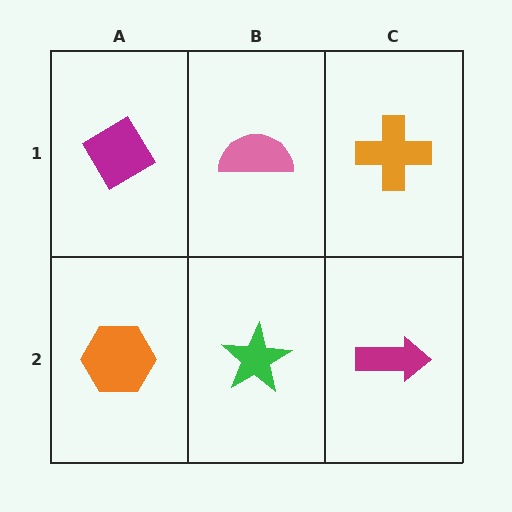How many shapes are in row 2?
3 shapes.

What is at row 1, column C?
An orange cross.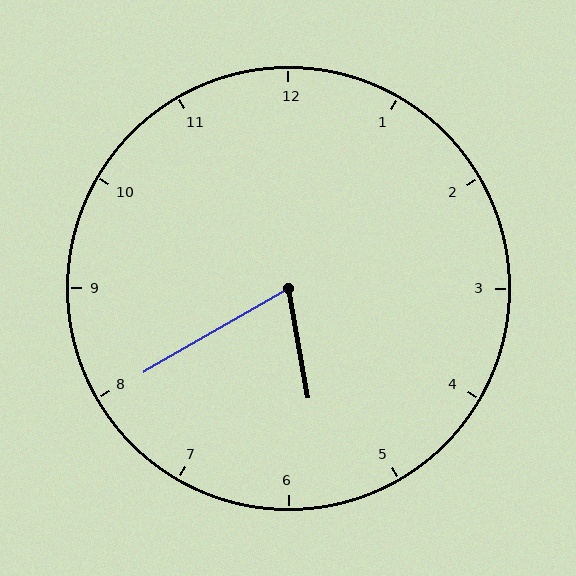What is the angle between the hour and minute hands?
Approximately 70 degrees.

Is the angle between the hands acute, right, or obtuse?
It is acute.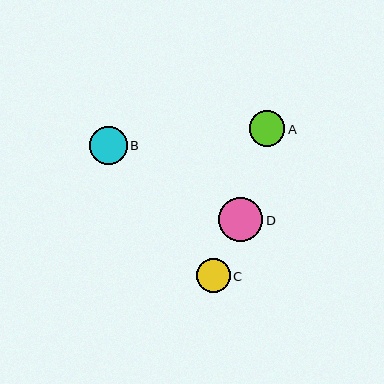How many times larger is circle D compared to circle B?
Circle D is approximately 1.2 times the size of circle B.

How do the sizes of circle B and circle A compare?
Circle B and circle A are approximately the same size.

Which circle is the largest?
Circle D is the largest with a size of approximately 44 pixels.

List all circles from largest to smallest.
From largest to smallest: D, B, A, C.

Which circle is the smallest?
Circle C is the smallest with a size of approximately 34 pixels.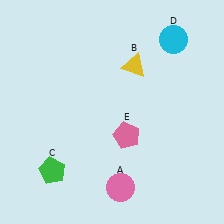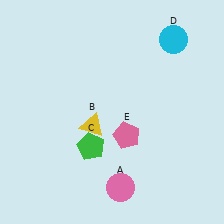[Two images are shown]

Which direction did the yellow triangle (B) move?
The yellow triangle (B) moved down.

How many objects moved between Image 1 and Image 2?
2 objects moved between the two images.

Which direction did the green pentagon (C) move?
The green pentagon (C) moved right.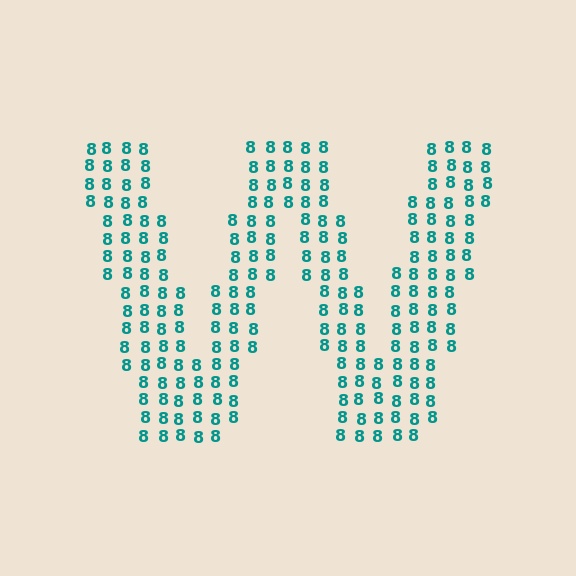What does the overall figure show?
The overall figure shows the letter W.